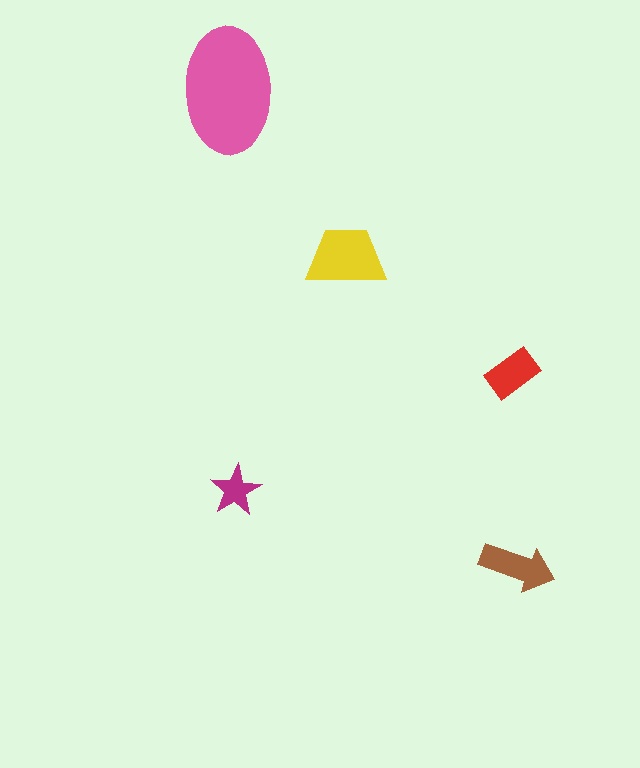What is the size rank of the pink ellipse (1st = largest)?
1st.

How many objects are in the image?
There are 5 objects in the image.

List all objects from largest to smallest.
The pink ellipse, the yellow trapezoid, the brown arrow, the red rectangle, the magenta star.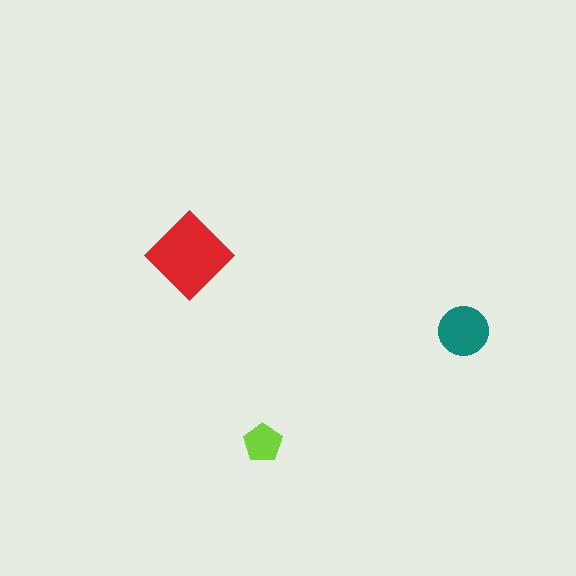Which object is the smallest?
The lime pentagon.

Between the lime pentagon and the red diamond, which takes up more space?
The red diamond.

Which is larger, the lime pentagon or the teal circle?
The teal circle.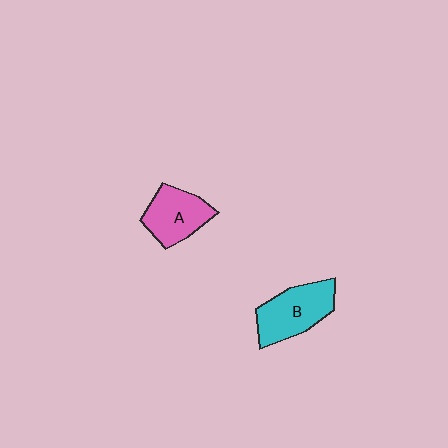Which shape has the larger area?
Shape B (cyan).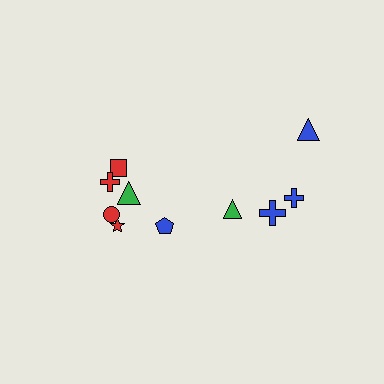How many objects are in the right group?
There are 4 objects.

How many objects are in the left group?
There are 6 objects.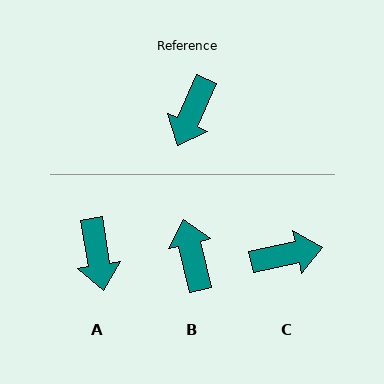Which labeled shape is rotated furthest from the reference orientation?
B, about 142 degrees away.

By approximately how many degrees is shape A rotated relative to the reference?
Approximately 33 degrees counter-clockwise.